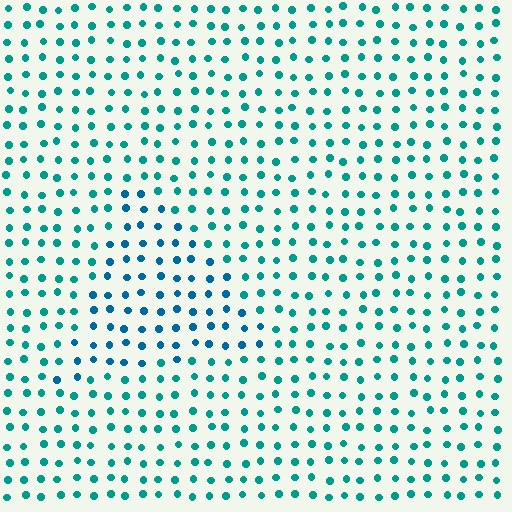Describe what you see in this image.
The image is filled with small teal elements in a uniform arrangement. A triangle-shaped region is visible where the elements are tinted to a slightly different hue, forming a subtle color boundary.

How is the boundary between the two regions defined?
The boundary is defined purely by a slight shift in hue (about 27 degrees). Spacing, size, and orientation are identical on both sides.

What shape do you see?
I see a triangle.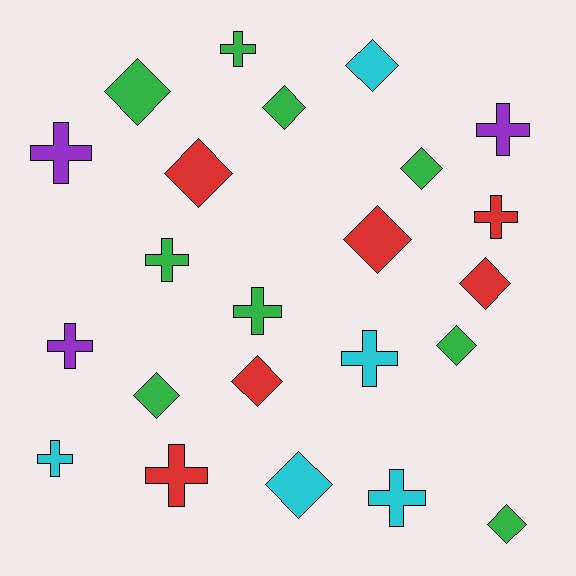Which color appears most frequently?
Green, with 9 objects.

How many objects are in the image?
There are 23 objects.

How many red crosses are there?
There are 2 red crosses.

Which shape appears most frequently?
Diamond, with 12 objects.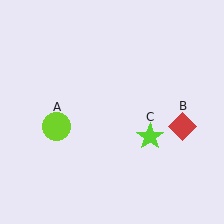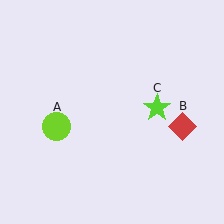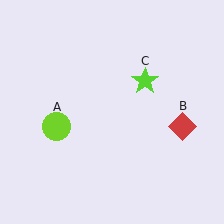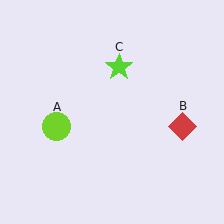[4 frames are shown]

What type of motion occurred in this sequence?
The lime star (object C) rotated counterclockwise around the center of the scene.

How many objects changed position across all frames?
1 object changed position: lime star (object C).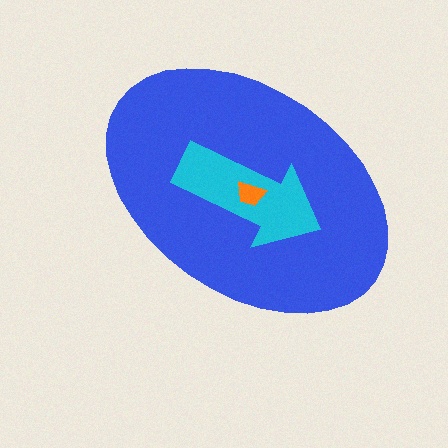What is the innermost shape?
The orange trapezoid.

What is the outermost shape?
The blue ellipse.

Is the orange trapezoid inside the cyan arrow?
Yes.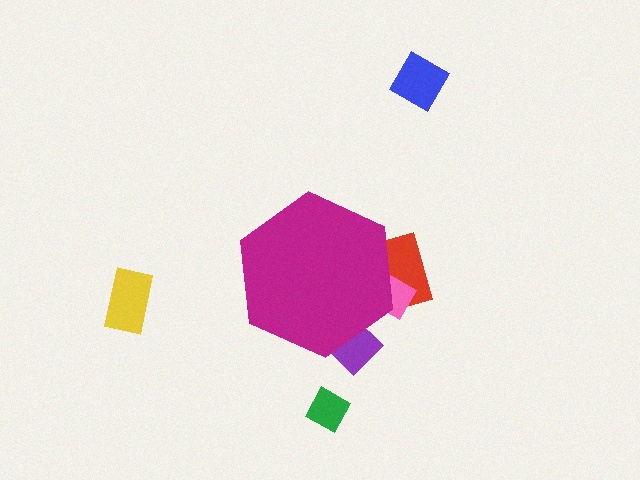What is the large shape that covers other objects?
A magenta hexagon.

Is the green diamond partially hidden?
No, the green diamond is fully visible.